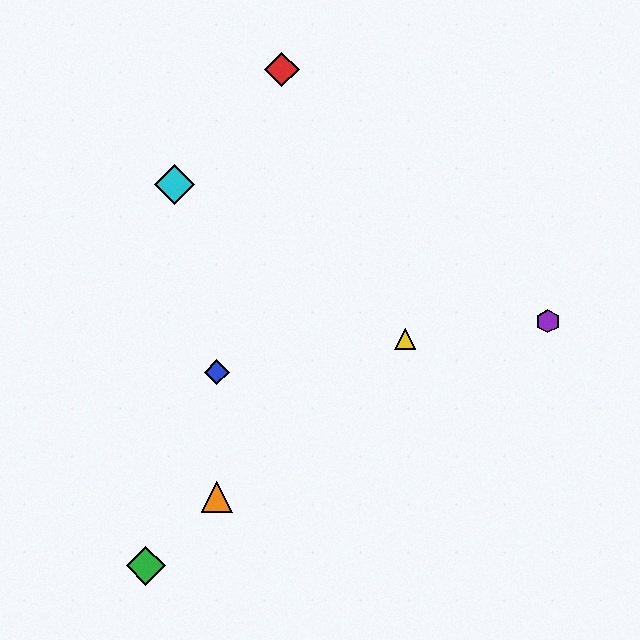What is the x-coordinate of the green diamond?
The green diamond is at x≈146.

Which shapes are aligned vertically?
The blue diamond, the orange triangle are aligned vertically.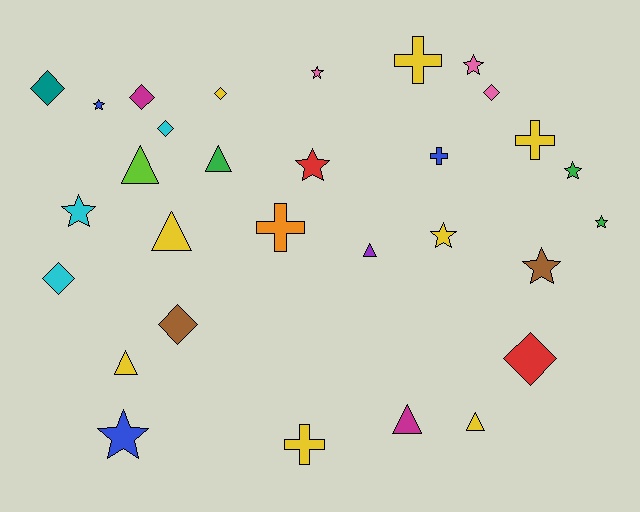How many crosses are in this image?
There are 5 crosses.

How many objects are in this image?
There are 30 objects.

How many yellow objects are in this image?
There are 8 yellow objects.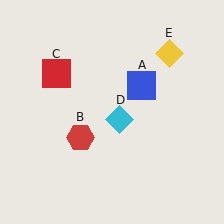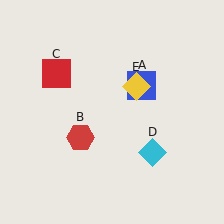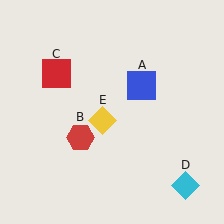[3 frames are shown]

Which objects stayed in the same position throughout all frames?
Blue square (object A) and red hexagon (object B) and red square (object C) remained stationary.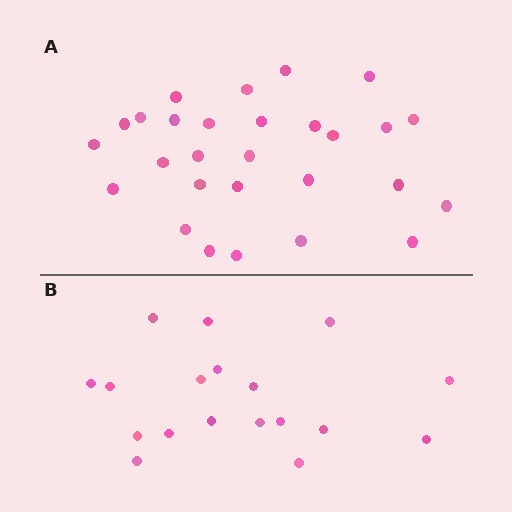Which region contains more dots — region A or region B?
Region A (the top region) has more dots.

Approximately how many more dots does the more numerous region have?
Region A has roughly 10 or so more dots than region B.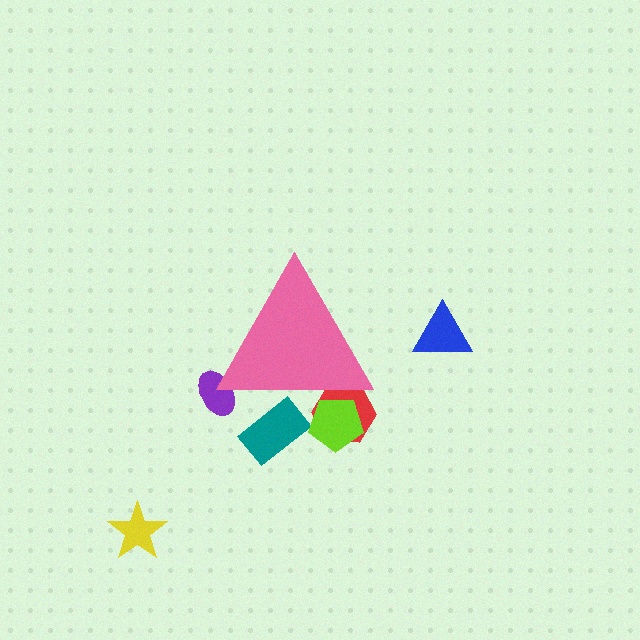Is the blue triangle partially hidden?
No, the blue triangle is fully visible.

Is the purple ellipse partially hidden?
Yes, the purple ellipse is partially hidden behind the pink triangle.